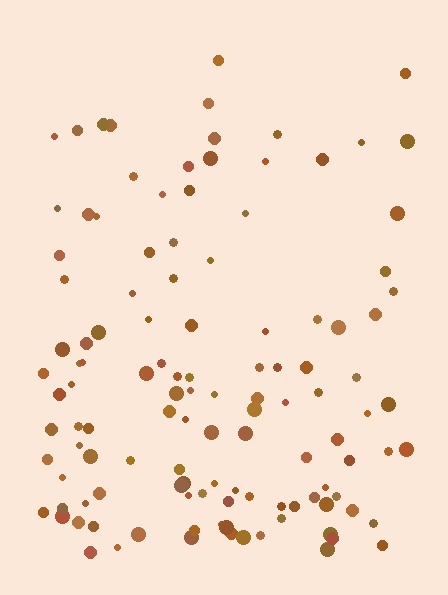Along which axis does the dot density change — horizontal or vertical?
Vertical.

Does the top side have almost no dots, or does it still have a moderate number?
Still a moderate number, just noticeably fewer than the bottom.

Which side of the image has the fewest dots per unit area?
The top.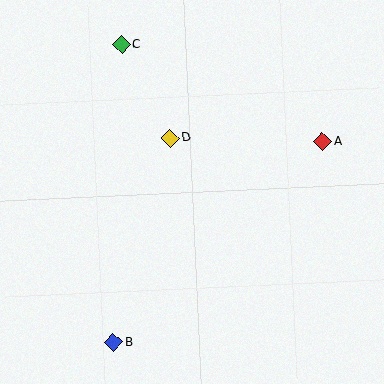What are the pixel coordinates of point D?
Point D is at (170, 138).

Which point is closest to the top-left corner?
Point C is closest to the top-left corner.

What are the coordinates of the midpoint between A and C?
The midpoint between A and C is at (222, 94).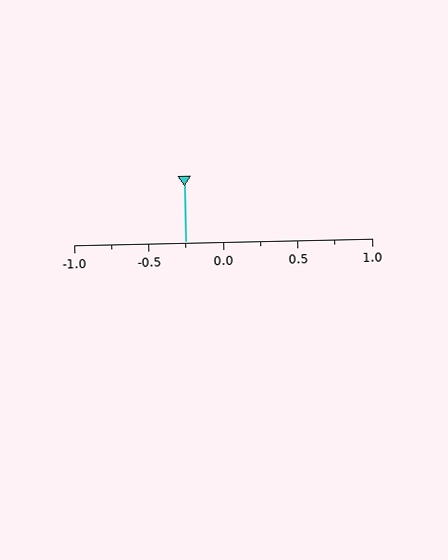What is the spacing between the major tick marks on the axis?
The major ticks are spaced 0.5 apart.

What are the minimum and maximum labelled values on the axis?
The axis runs from -1.0 to 1.0.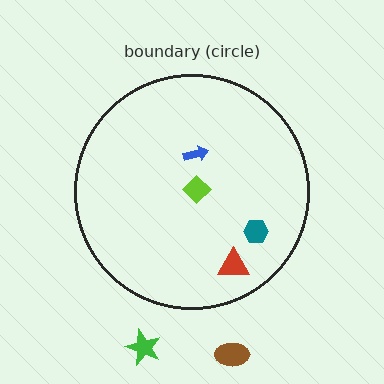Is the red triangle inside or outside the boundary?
Inside.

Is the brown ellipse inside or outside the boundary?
Outside.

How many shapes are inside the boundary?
4 inside, 2 outside.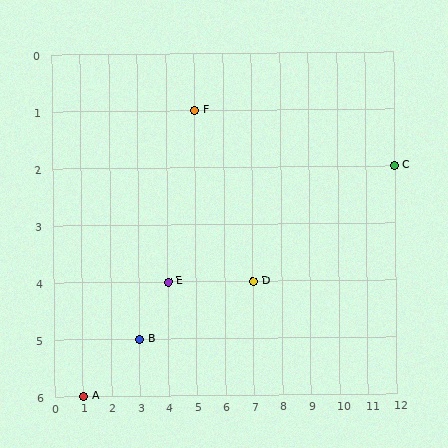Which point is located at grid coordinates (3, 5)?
Point B is at (3, 5).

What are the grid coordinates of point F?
Point F is at grid coordinates (5, 1).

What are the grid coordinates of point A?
Point A is at grid coordinates (1, 6).